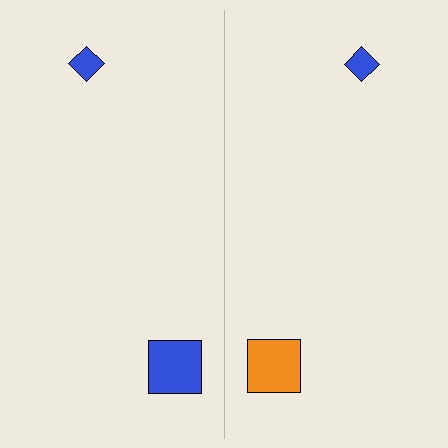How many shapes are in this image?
There are 4 shapes in this image.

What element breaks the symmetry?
The orange square on the right side breaks the symmetry — its mirror counterpart is blue.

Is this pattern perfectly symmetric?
No, the pattern is not perfectly symmetric. The orange square on the right side breaks the symmetry — its mirror counterpart is blue.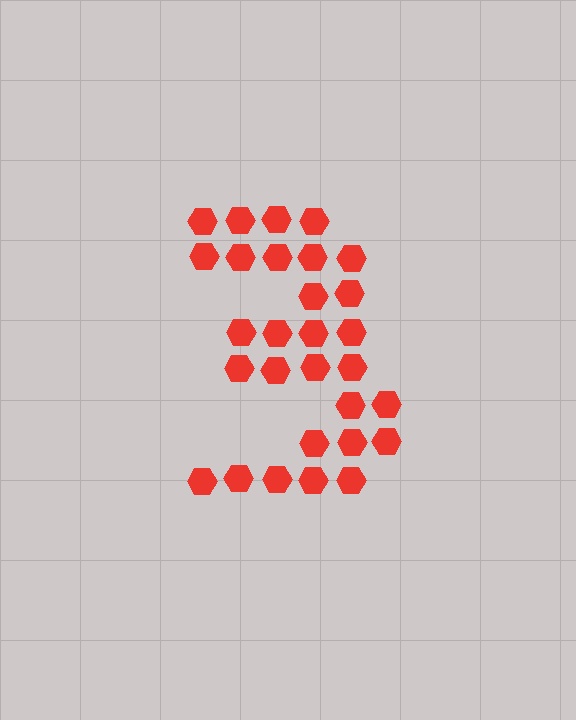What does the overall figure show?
The overall figure shows the digit 3.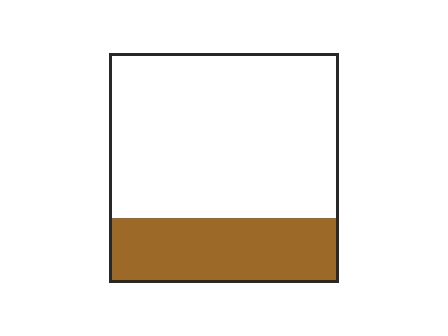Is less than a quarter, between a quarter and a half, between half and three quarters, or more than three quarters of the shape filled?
Between a quarter and a half.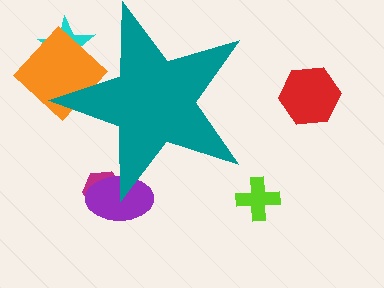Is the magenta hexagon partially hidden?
Yes, the magenta hexagon is partially hidden behind the teal star.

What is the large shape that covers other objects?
A teal star.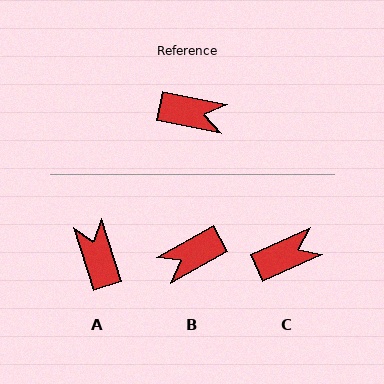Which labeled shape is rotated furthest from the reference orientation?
B, about 141 degrees away.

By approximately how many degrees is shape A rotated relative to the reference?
Approximately 118 degrees counter-clockwise.